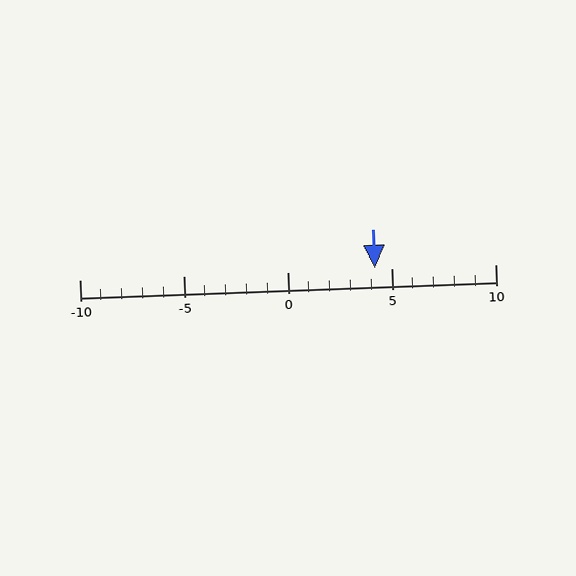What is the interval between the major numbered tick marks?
The major tick marks are spaced 5 units apart.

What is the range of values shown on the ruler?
The ruler shows values from -10 to 10.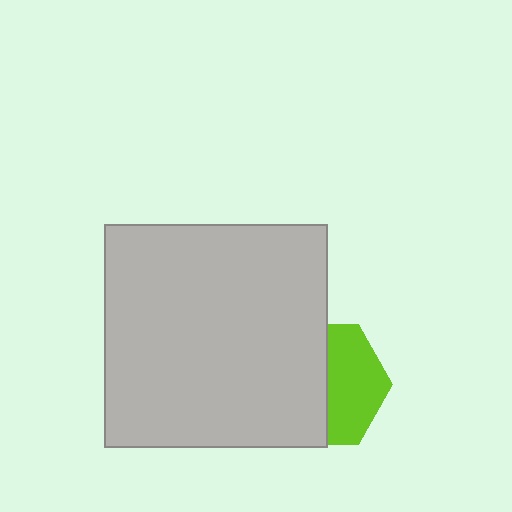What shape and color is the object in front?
The object in front is a light gray square.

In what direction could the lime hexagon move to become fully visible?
The lime hexagon could move right. That would shift it out from behind the light gray square entirely.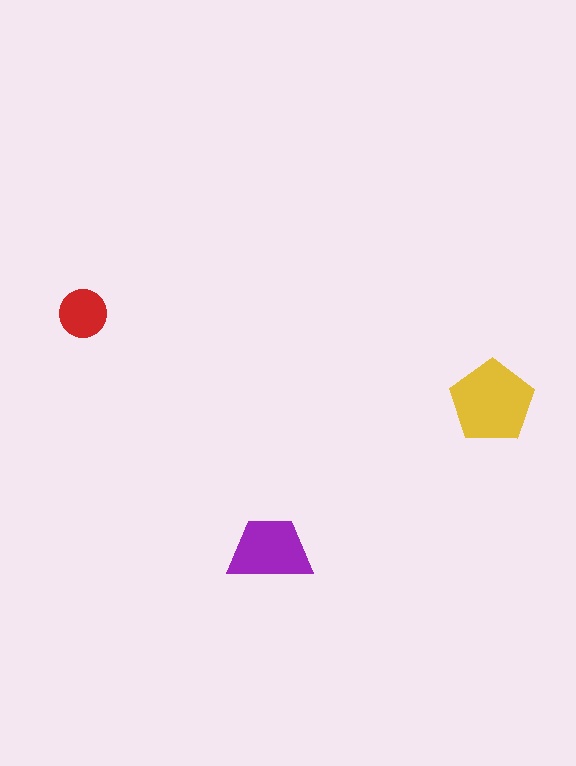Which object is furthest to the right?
The yellow pentagon is rightmost.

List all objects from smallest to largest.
The red circle, the purple trapezoid, the yellow pentagon.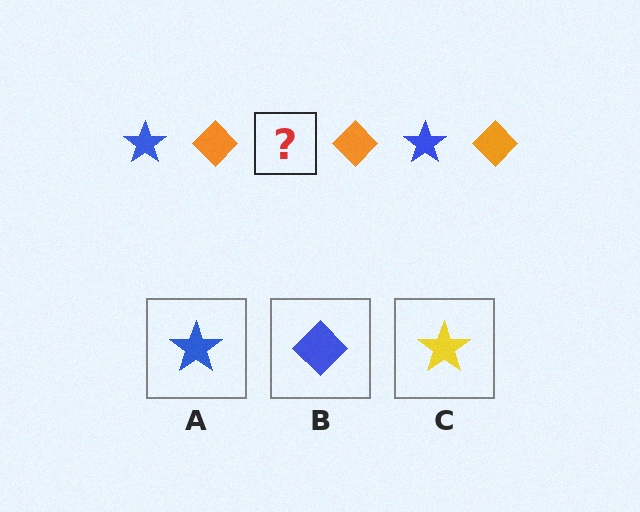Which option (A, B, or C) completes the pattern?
A.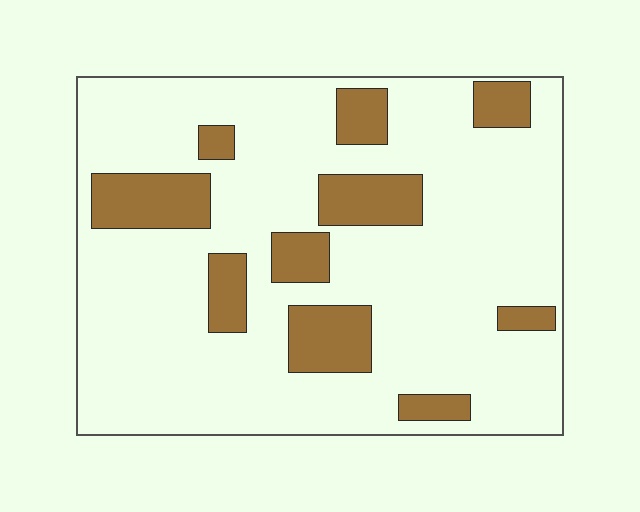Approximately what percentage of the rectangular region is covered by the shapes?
Approximately 20%.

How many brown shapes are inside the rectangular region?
10.